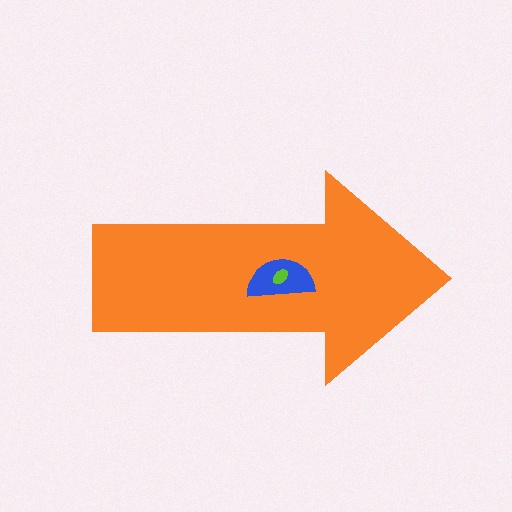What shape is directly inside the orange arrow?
The blue semicircle.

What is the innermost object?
The lime ellipse.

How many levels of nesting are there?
3.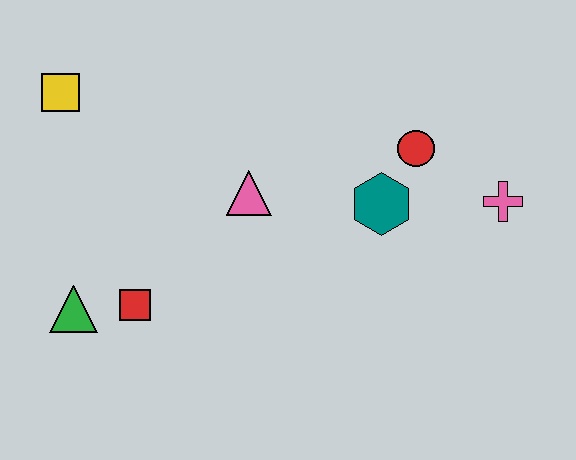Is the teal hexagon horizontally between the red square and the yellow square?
No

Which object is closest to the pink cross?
The red circle is closest to the pink cross.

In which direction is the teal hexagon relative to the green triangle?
The teal hexagon is to the right of the green triangle.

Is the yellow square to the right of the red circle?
No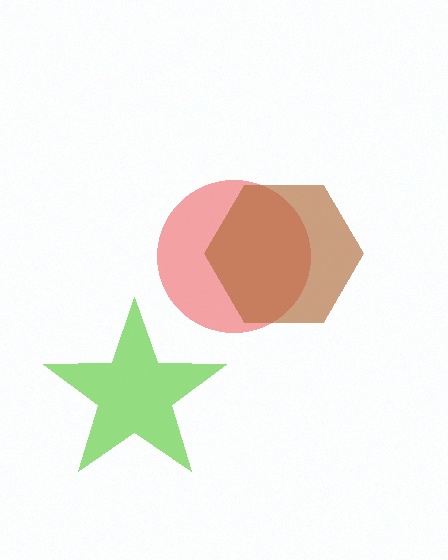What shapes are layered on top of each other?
The layered shapes are: a red circle, a lime star, a brown hexagon.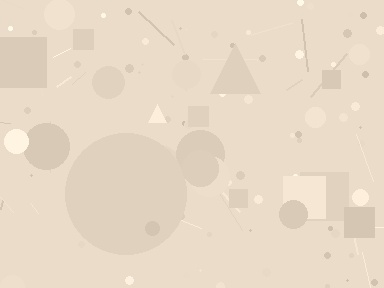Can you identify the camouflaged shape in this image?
The camouflaged shape is a circle.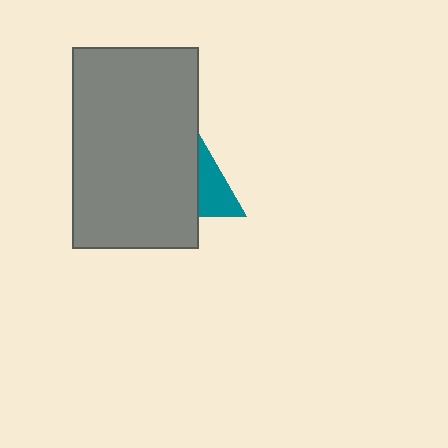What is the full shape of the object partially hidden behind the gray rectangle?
The partially hidden object is a teal triangle.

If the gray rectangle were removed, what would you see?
You would see the complete teal triangle.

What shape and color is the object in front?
The object in front is a gray rectangle.